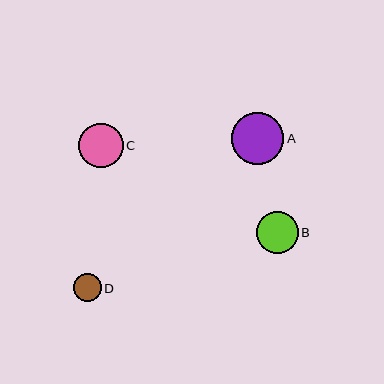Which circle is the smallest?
Circle D is the smallest with a size of approximately 28 pixels.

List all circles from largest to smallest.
From largest to smallest: A, C, B, D.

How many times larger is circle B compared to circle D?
Circle B is approximately 1.5 times the size of circle D.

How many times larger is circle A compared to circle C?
Circle A is approximately 1.2 times the size of circle C.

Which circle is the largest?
Circle A is the largest with a size of approximately 52 pixels.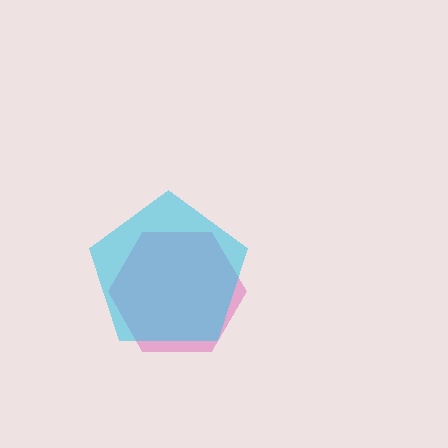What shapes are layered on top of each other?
The layered shapes are: a pink hexagon, a cyan pentagon.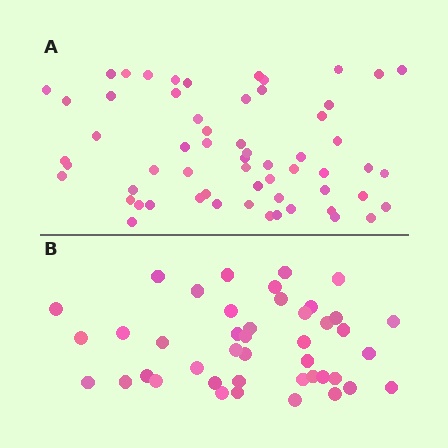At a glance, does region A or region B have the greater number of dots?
Region A (the top region) has more dots.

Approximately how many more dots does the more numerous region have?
Region A has approximately 15 more dots than region B.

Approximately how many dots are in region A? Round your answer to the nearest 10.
About 60 dots.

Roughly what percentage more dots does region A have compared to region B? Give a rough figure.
About 40% more.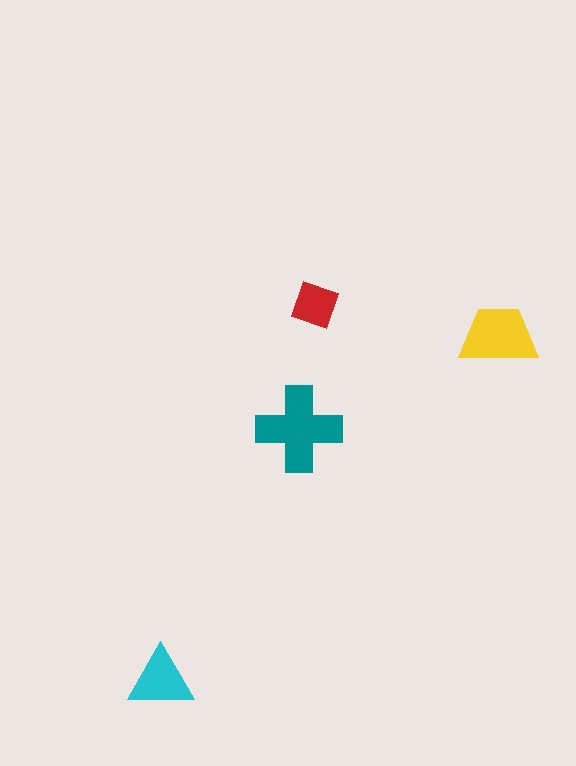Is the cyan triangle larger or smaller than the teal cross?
Smaller.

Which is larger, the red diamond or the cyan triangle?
The cyan triangle.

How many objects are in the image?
There are 4 objects in the image.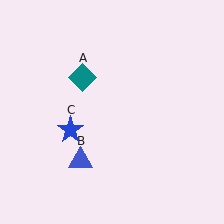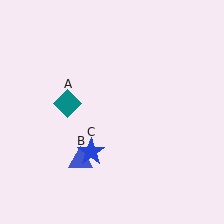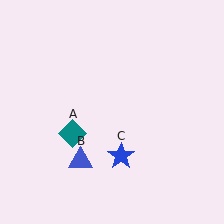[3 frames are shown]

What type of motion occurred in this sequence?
The teal diamond (object A), blue star (object C) rotated counterclockwise around the center of the scene.